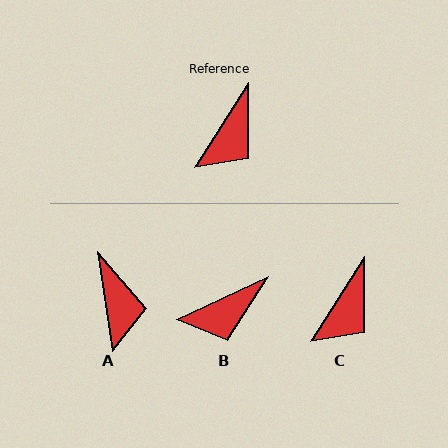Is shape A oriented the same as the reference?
No, it is off by about 41 degrees.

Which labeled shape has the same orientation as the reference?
C.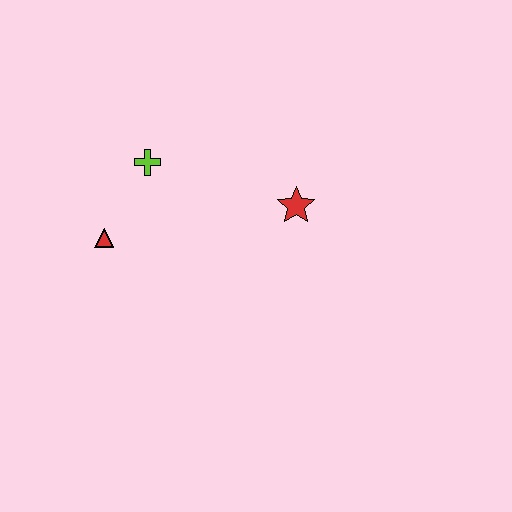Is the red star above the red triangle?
Yes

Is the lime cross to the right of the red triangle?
Yes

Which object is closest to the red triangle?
The lime cross is closest to the red triangle.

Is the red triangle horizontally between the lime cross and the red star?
No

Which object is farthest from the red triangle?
The red star is farthest from the red triangle.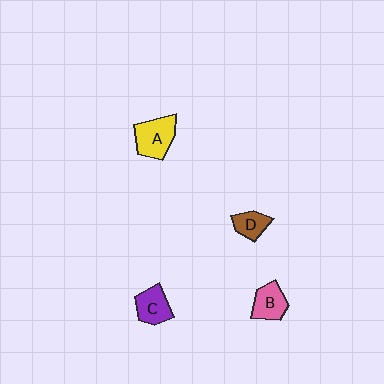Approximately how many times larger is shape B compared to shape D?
Approximately 1.4 times.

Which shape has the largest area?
Shape A (yellow).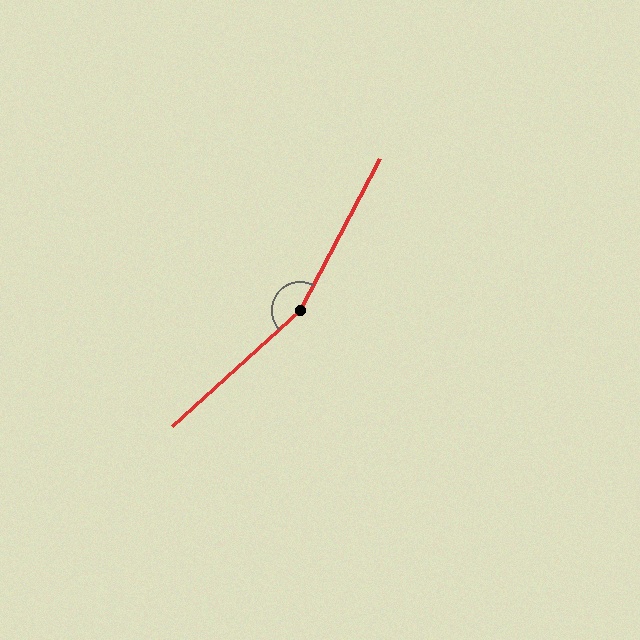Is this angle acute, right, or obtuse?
It is obtuse.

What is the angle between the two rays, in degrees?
Approximately 160 degrees.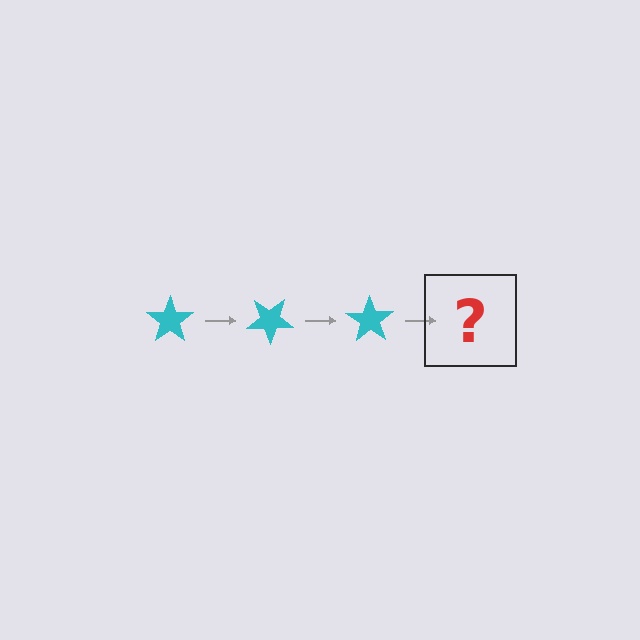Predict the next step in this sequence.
The next step is a cyan star rotated 105 degrees.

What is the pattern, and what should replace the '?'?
The pattern is that the star rotates 35 degrees each step. The '?' should be a cyan star rotated 105 degrees.